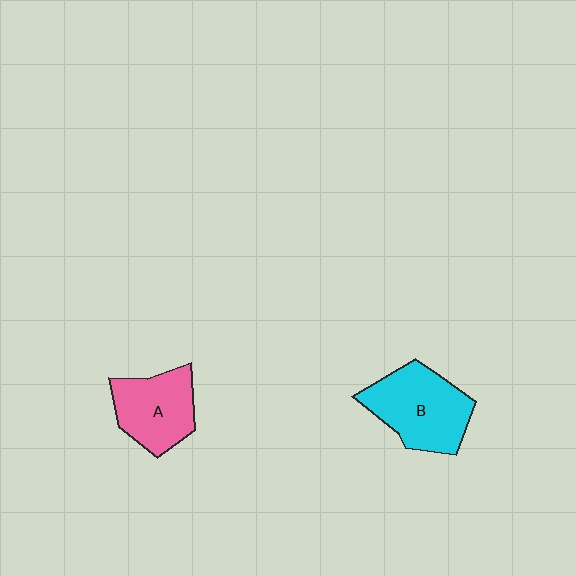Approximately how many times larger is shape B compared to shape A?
Approximately 1.2 times.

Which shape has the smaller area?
Shape A (pink).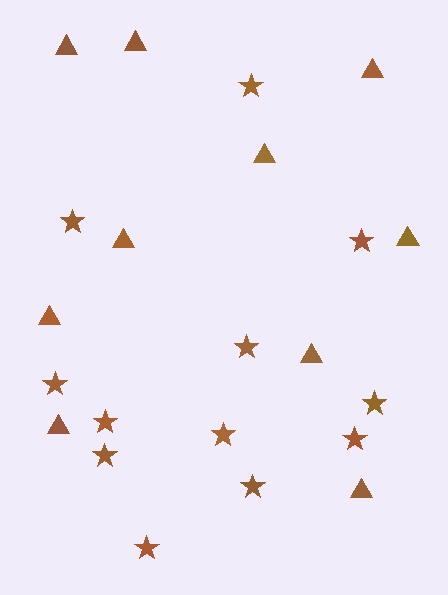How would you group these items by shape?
There are 2 groups: one group of stars (12) and one group of triangles (10).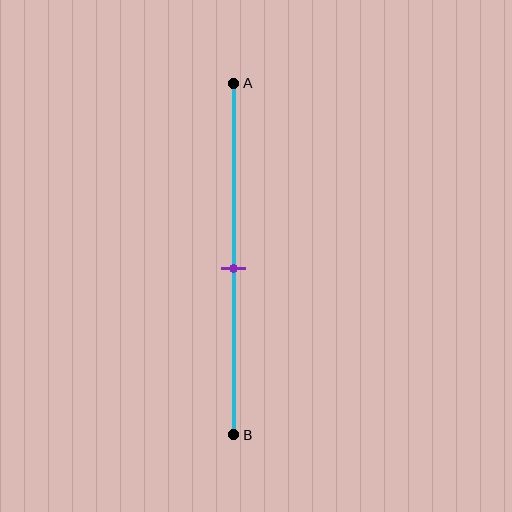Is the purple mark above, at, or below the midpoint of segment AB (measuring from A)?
The purple mark is approximately at the midpoint of segment AB.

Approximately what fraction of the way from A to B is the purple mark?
The purple mark is approximately 55% of the way from A to B.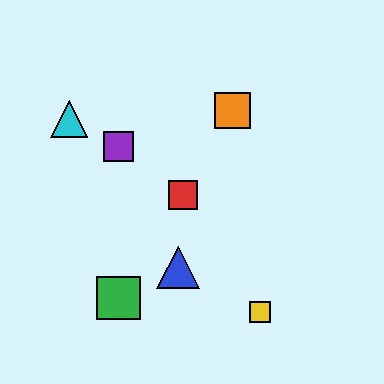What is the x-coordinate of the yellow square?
The yellow square is at x≈260.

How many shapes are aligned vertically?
2 shapes (the green square, the purple square) are aligned vertically.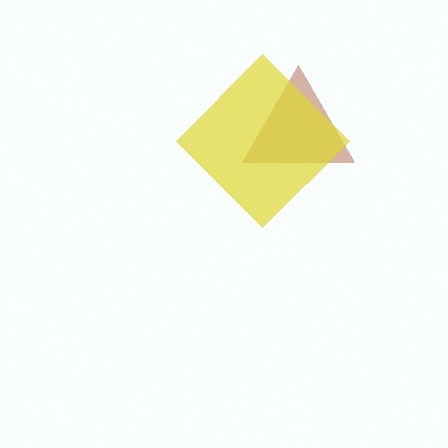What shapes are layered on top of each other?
The layered shapes are: a brown triangle, a yellow diamond.